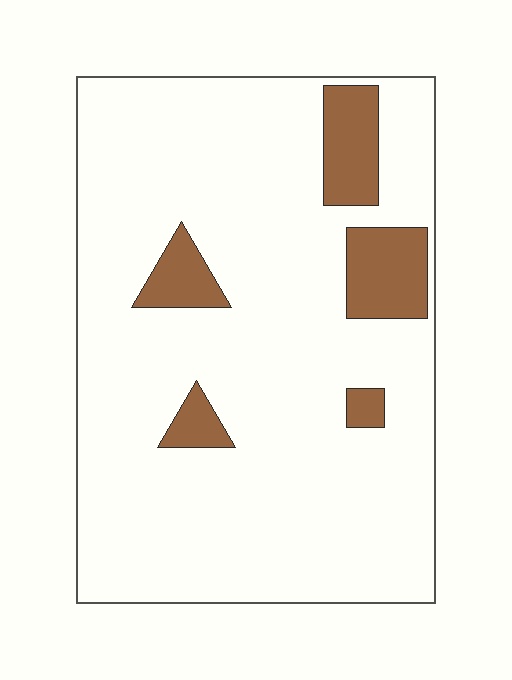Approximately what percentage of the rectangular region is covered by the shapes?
Approximately 10%.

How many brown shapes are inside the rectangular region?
5.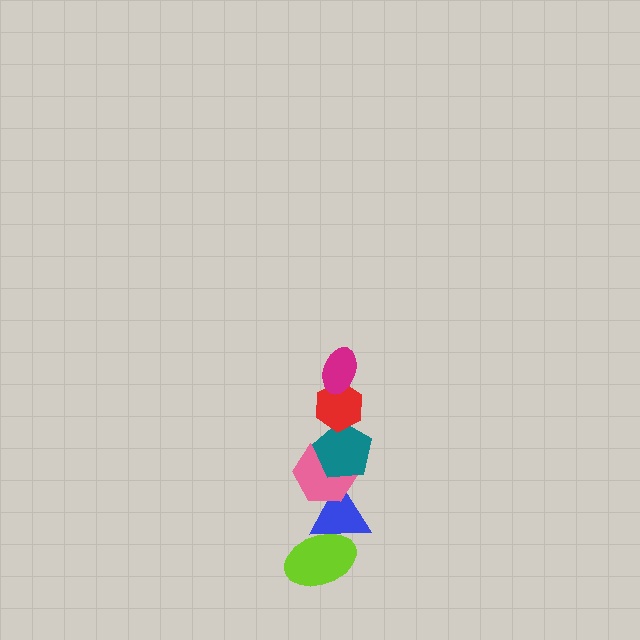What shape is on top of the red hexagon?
The magenta ellipse is on top of the red hexagon.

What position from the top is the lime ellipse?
The lime ellipse is 6th from the top.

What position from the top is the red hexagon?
The red hexagon is 2nd from the top.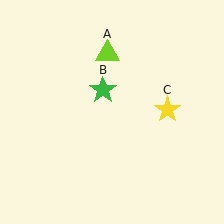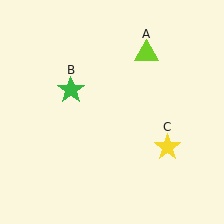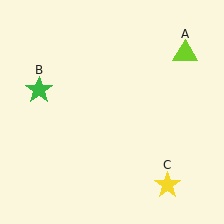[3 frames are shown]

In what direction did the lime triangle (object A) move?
The lime triangle (object A) moved right.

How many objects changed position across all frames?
3 objects changed position: lime triangle (object A), green star (object B), yellow star (object C).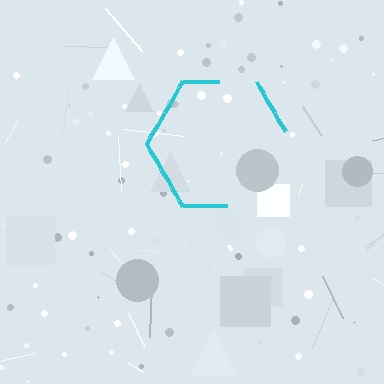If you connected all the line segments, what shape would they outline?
They would outline a hexagon.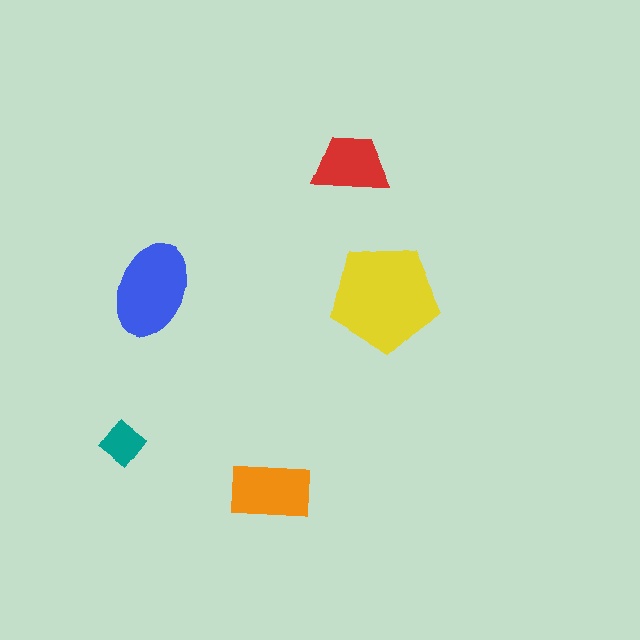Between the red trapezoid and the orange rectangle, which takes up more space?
The orange rectangle.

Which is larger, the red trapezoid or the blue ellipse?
The blue ellipse.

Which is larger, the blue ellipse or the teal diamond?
The blue ellipse.